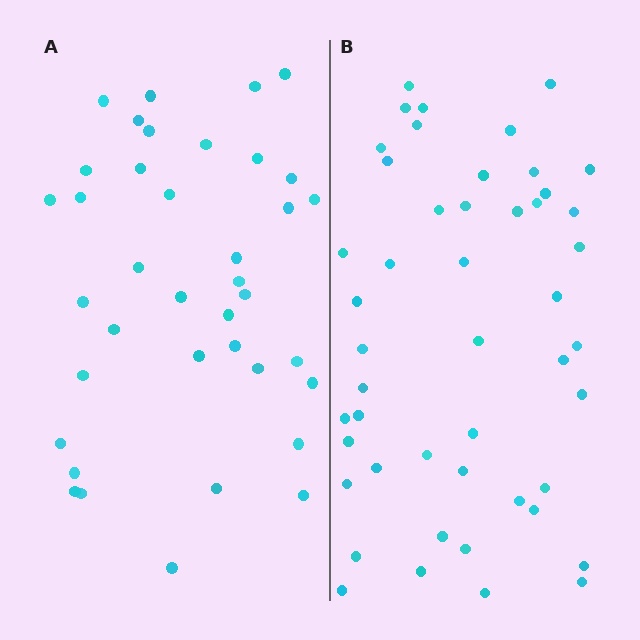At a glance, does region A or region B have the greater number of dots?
Region B (the right region) has more dots.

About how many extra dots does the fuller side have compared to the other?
Region B has roughly 10 or so more dots than region A.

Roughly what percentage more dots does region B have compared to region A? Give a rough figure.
About 25% more.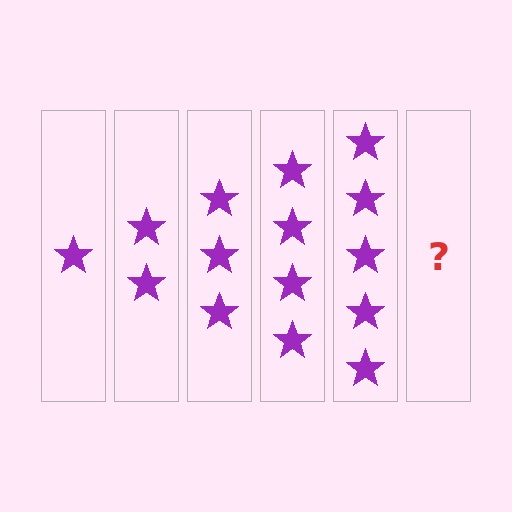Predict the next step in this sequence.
The next step is 6 stars.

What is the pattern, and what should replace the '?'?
The pattern is that each step adds one more star. The '?' should be 6 stars.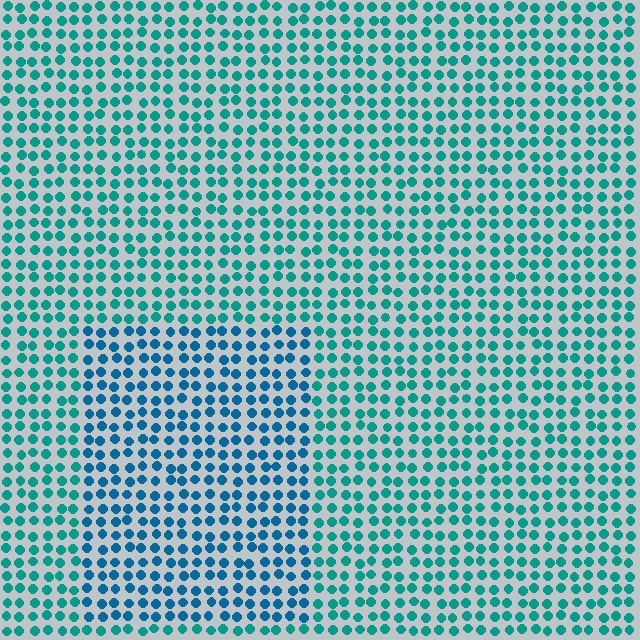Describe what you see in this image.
The image is filled with small teal elements in a uniform arrangement. A rectangle-shaped region is visible where the elements are tinted to a slightly different hue, forming a subtle color boundary.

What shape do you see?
I see a rectangle.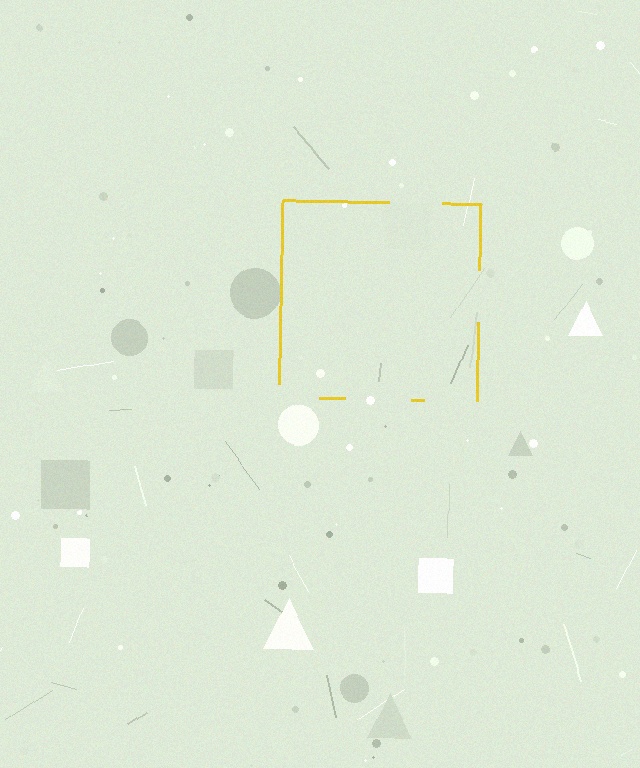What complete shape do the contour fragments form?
The contour fragments form a square.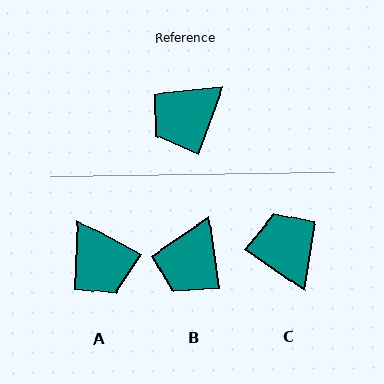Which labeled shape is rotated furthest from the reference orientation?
C, about 105 degrees away.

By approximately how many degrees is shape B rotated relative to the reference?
Approximately 28 degrees counter-clockwise.